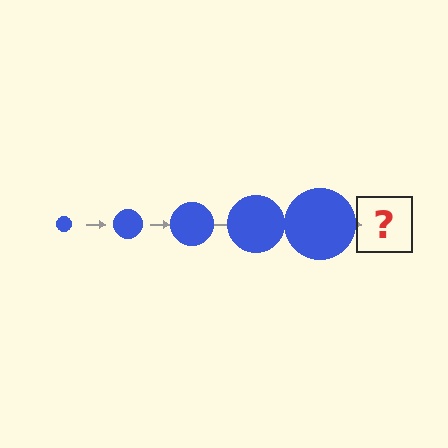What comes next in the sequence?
The next element should be a blue circle, larger than the previous one.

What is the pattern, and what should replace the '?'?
The pattern is that the circle gets progressively larger each step. The '?' should be a blue circle, larger than the previous one.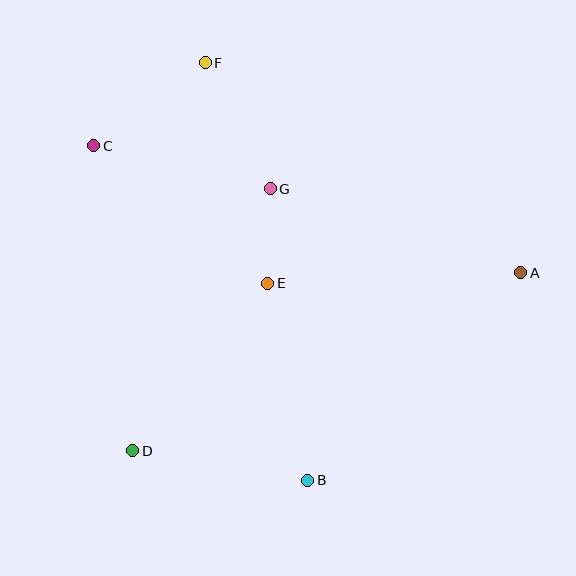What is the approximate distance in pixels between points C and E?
The distance between C and E is approximately 222 pixels.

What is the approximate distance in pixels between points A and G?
The distance between A and G is approximately 264 pixels.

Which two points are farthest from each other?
Points A and C are farthest from each other.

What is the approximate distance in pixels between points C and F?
The distance between C and F is approximately 139 pixels.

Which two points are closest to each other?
Points E and G are closest to each other.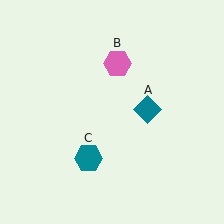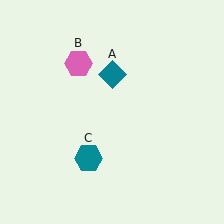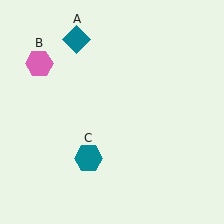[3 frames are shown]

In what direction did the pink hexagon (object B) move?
The pink hexagon (object B) moved left.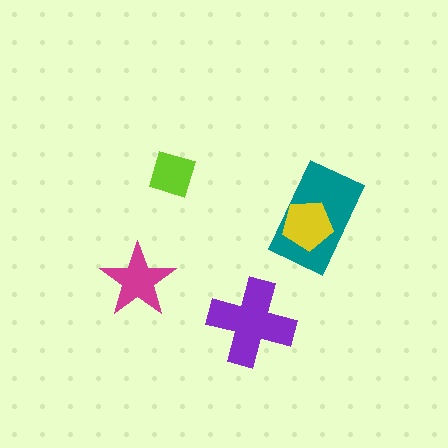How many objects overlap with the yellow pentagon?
1 object overlaps with the yellow pentagon.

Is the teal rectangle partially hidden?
Yes, it is partially covered by another shape.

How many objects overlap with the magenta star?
0 objects overlap with the magenta star.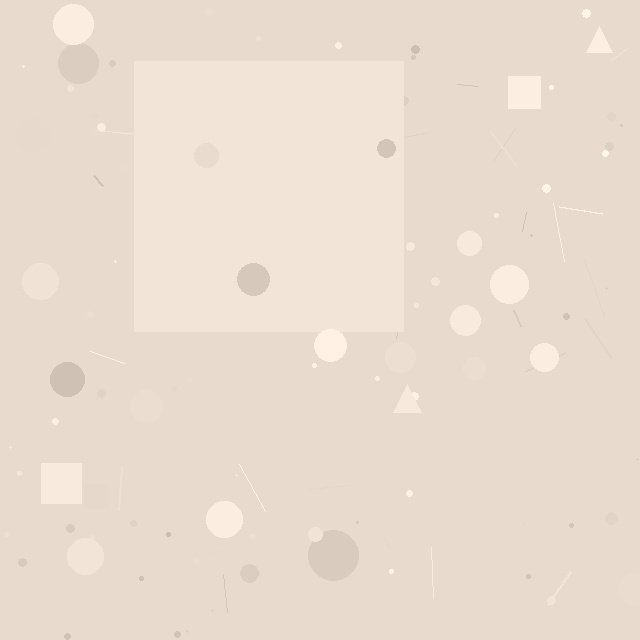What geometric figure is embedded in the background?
A square is embedded in the background.